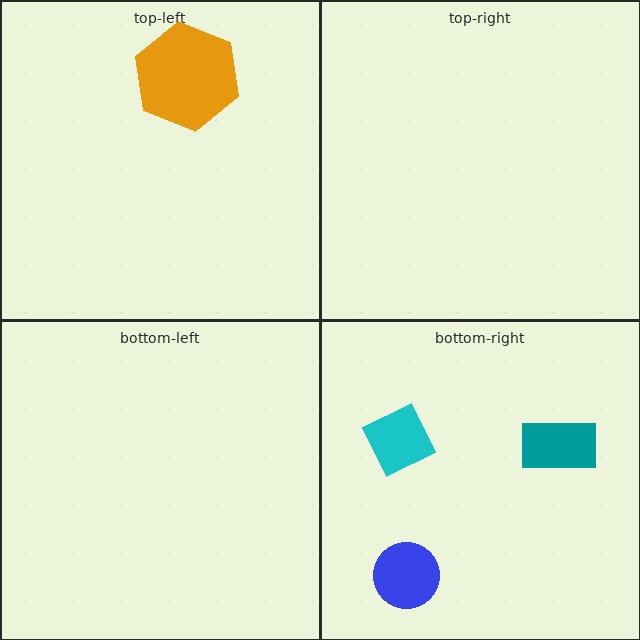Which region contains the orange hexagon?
The top-left region.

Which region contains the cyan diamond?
The bottom-right region.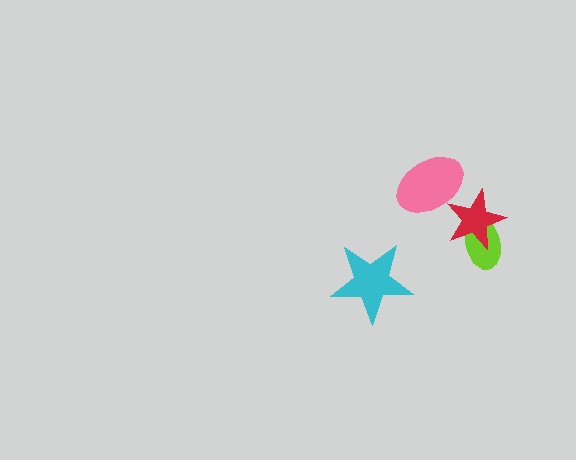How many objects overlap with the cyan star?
0 objects overlap with the cyan star.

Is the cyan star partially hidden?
No, no other shape covers it.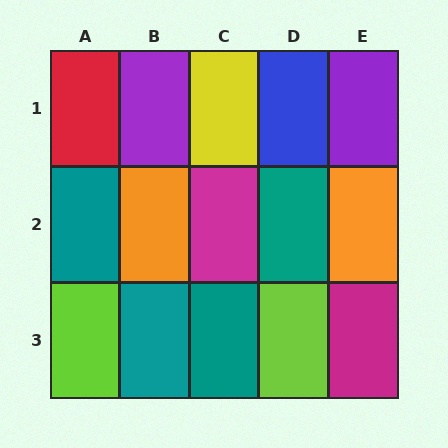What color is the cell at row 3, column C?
Teal.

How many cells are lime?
2 cells are lime.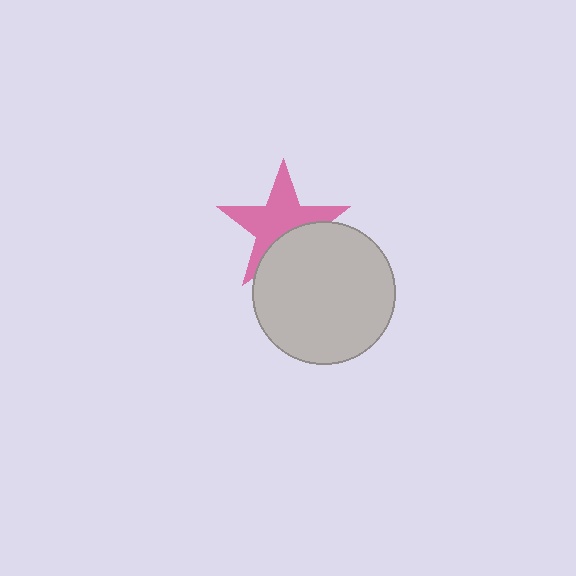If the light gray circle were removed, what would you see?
You would see the complete pink star.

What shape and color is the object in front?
The object in front is a light gray circle.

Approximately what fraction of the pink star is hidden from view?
Roughly 34% of the pink star is hidden behind the light gray circle.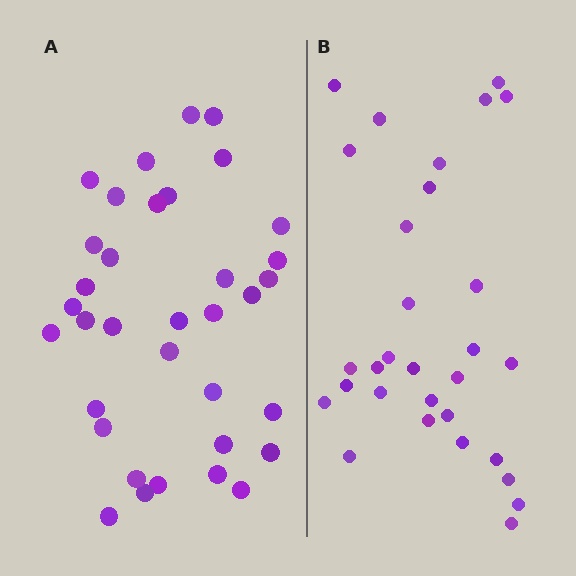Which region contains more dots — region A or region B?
Region A (the left region) has more dots.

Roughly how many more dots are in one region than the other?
Region A has about 5 more dots than region B.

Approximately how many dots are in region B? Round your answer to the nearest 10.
About 30 dots.